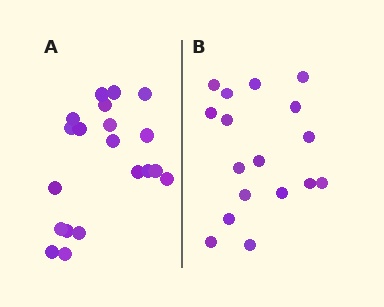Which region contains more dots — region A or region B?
Region A (the left region) has more dots.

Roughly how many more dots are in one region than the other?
Region A has just a few more — roughly 2 or 3 more dots than region B.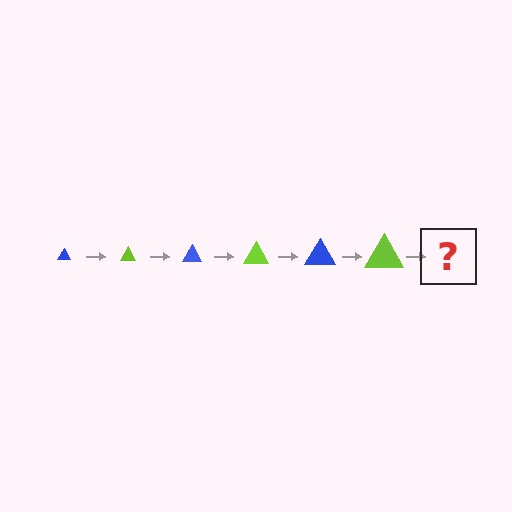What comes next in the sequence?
The next element should be a blue triangle, larger than the previous one.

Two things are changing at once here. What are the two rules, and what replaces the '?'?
The two rules are that the triangle grows larger each step and the color cycles through blue and lime. The '?' should be a blue triangle, larger than the previous one.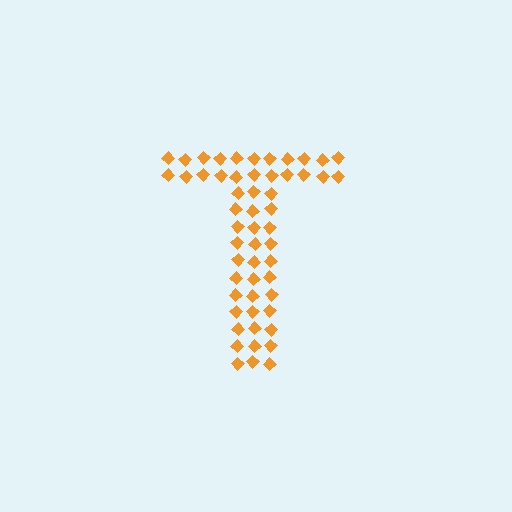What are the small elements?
The small elements are diamonds.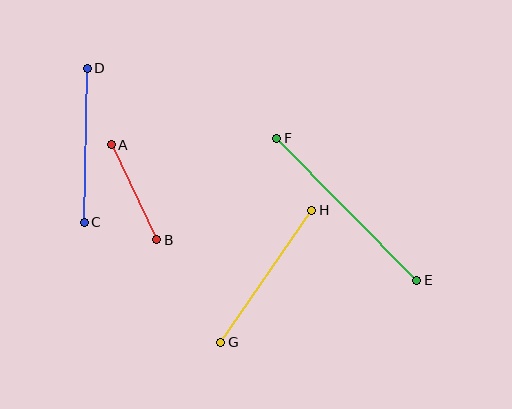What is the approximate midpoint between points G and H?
The midpoint is at approximately (266, 276) pixels.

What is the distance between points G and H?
The distance is approximately 160 pixels.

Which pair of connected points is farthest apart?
Points E and F are farthest apart.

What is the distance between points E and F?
The distance is approximately 200 pixels.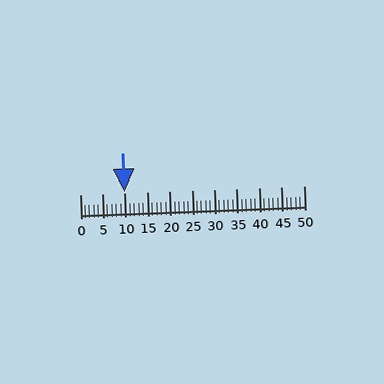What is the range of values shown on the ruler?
The ruler shows values from 0 to 50.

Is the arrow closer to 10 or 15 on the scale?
The arrow is closer to 10.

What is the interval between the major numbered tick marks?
The major tick marks are spaced 5 units apart.